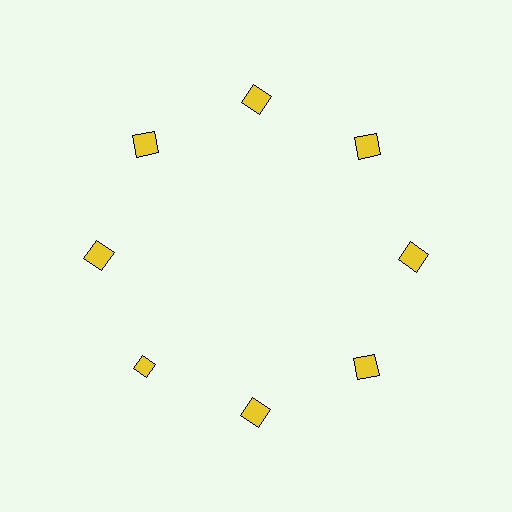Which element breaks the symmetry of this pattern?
The yellow diamond at roughly the 8 o'clock position breaks the symmetry. All other shapes are yellow squares.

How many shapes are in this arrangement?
There are 8 shapes arranged in a ring pattern.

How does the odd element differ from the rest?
It has a different shape: diamond instead of square.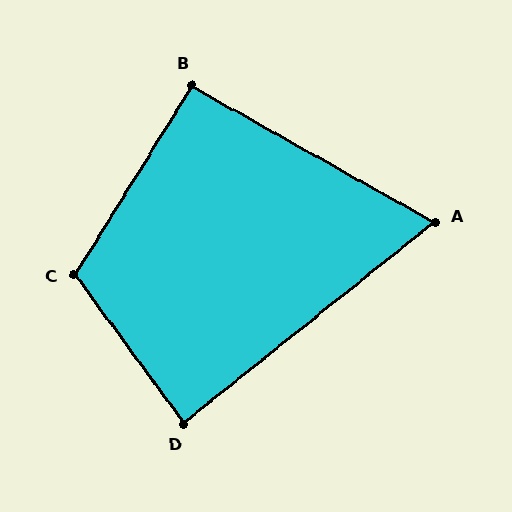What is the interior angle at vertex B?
Approximately 92 degrees (approximately right).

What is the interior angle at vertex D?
Approximately 88 degrees (approximately right).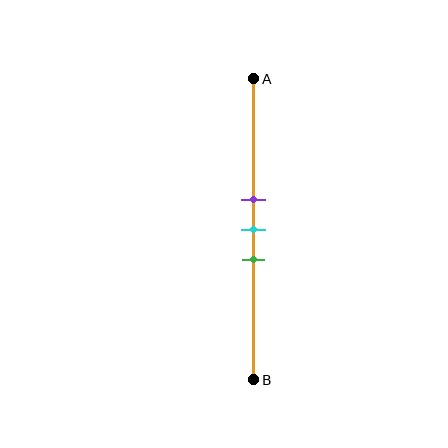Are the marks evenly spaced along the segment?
Yes, the marks are approximately evenly spaced.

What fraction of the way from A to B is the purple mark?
The purple mark is approximately 40% (0.4) of the way from A to B.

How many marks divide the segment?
There are 3 marks dividing the segment.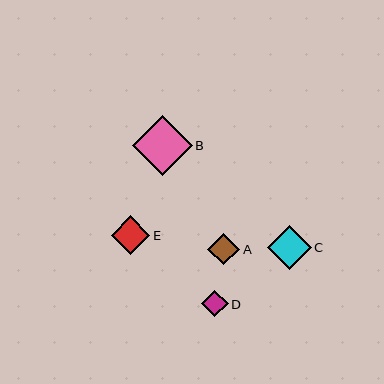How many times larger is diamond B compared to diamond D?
Diamond B is approximately 2.3 times the size of diamond D.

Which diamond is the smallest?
Diamond D is the smallest with a size of approximately 26 pixels.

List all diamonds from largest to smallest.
From largest to smallest: B, C, E, A, D.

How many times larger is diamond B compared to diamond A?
Diamond B is approximately 1.9 times the size of diamond A.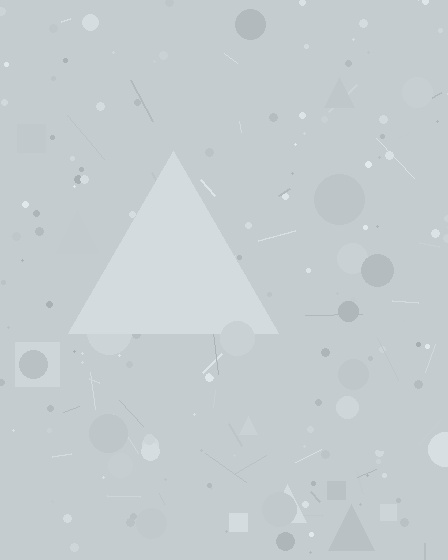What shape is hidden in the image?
A triangle is hidden in the image.